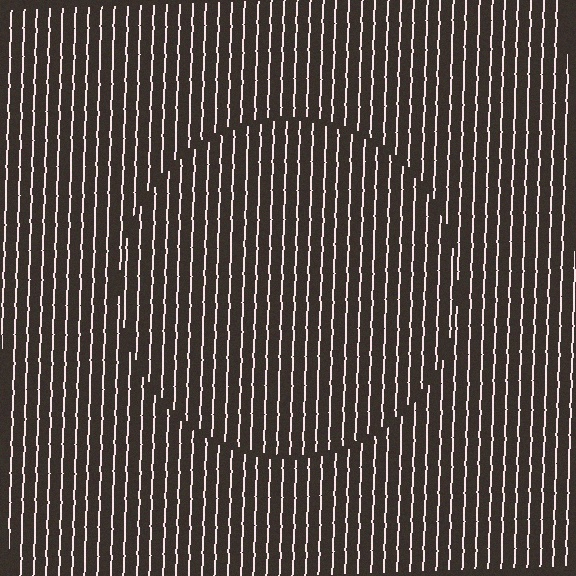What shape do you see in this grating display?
An illusory circle. The interior of the shape contains the same grating, shifted by half a period — the contour is defined by the phase discontinuity where line-ends from the inner and outer gratings abut.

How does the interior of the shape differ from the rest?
The interior of the shape contains the same grating, shifted by half a period — the contour is defined by the phase discontinuity where line-ends from the inner and outer gratings abut.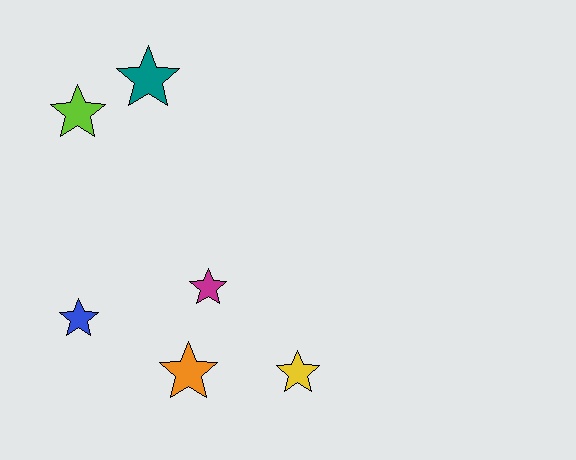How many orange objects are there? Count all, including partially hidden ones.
There is 1 orange object.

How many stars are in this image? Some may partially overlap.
There are 6 stars.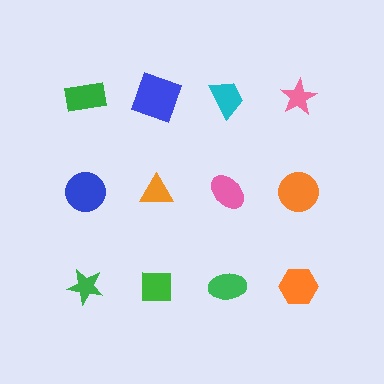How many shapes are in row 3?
4 shapes.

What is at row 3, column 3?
A green ellipse.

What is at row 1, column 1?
A green rectangle.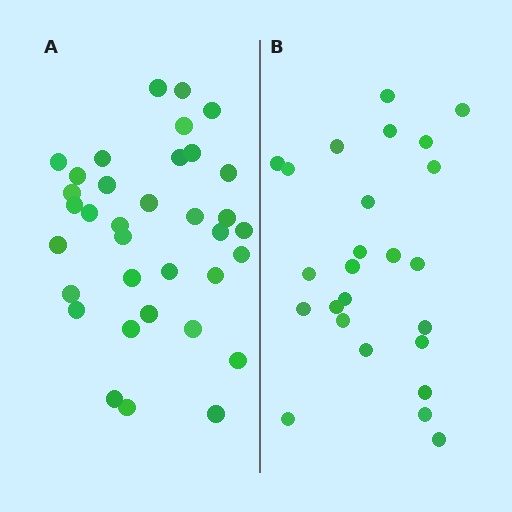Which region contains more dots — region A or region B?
Region A (the left region) has more dots.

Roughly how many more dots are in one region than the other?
Region A has roughly 10 or so more dots than region B.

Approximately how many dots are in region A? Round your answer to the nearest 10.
About 40 dots. (The exact count is 35, which rounds to 40.)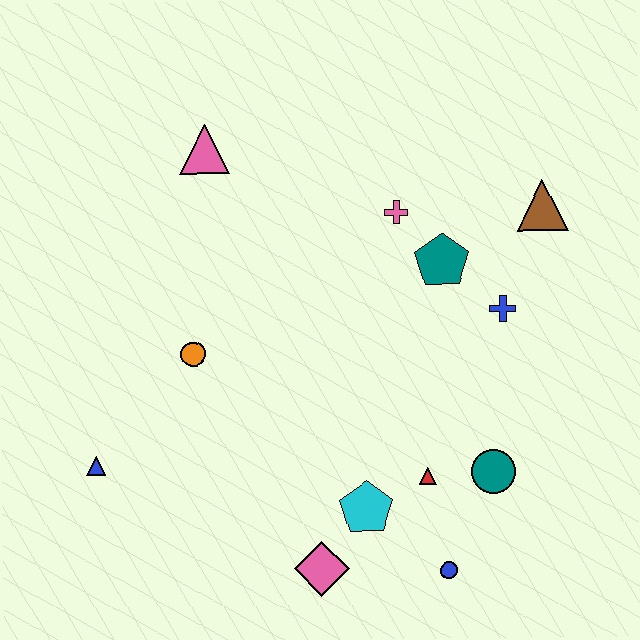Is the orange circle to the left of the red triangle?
Yes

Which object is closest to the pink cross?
The teal pentagon is closest to the pink cross.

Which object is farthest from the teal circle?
The pink triangle is farthest from the teal circle.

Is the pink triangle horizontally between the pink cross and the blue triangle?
Yes